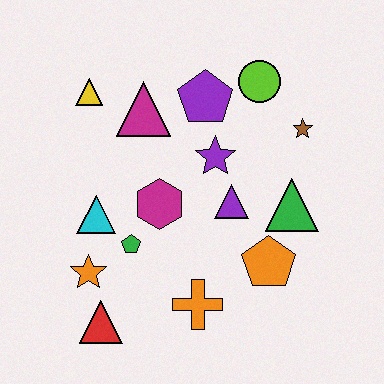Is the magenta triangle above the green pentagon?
Yes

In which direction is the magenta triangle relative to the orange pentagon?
The magenta triangle is above the orange pentagon.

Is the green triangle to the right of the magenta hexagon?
Yes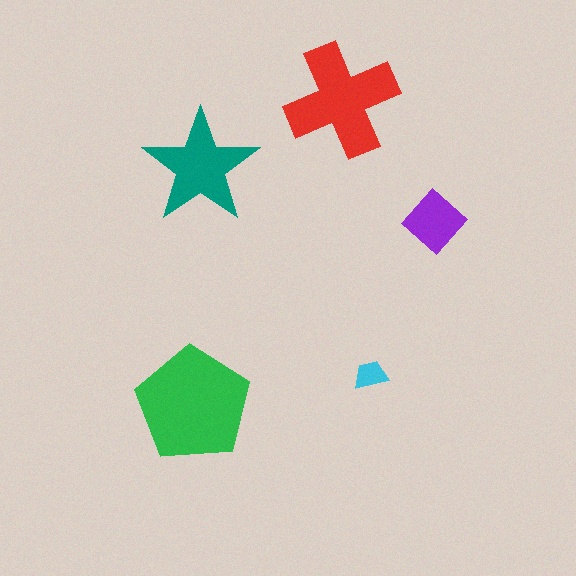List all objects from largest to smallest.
The green pentagon, the red cross, the teal star, the purple diamond, the cyan trapezoid.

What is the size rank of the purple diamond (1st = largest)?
4th.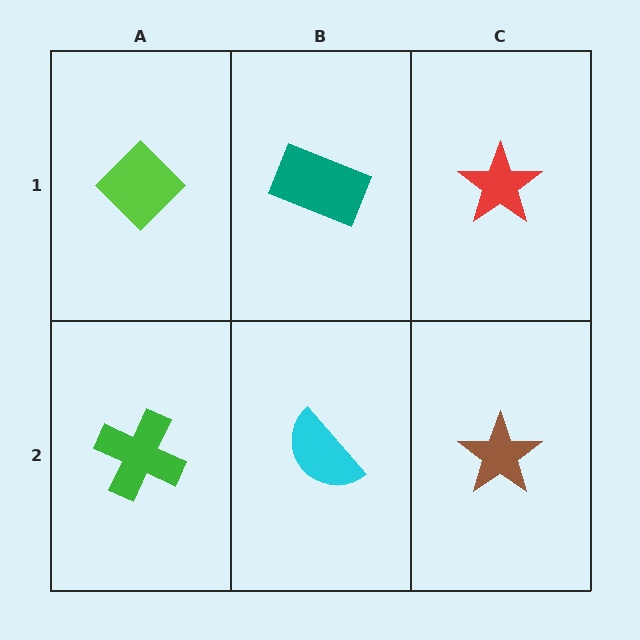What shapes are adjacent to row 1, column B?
A cyan semicircle (row 2, column B), a lime diamond (row 1, column A), a red star (row 1, column C).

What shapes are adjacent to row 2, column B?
A teal rectangle (row 1, column B), a green cross (row 2, column A), a brown star (row 2, column C).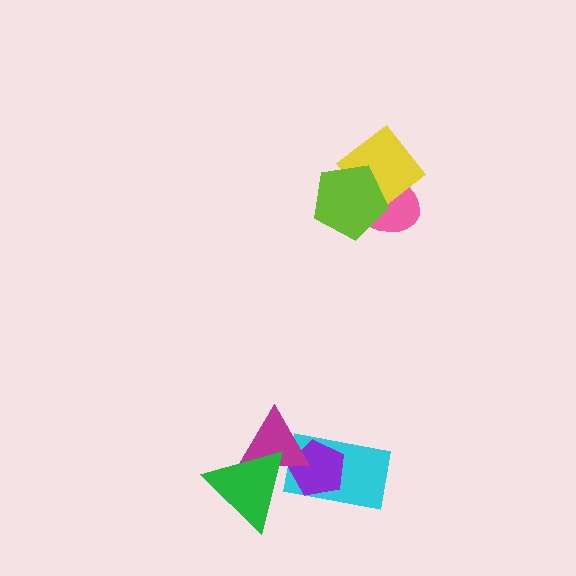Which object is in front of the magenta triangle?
The green triangle is in front of the magenta triangle.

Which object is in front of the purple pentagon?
The magenta triangle is in front of the purple pentagon.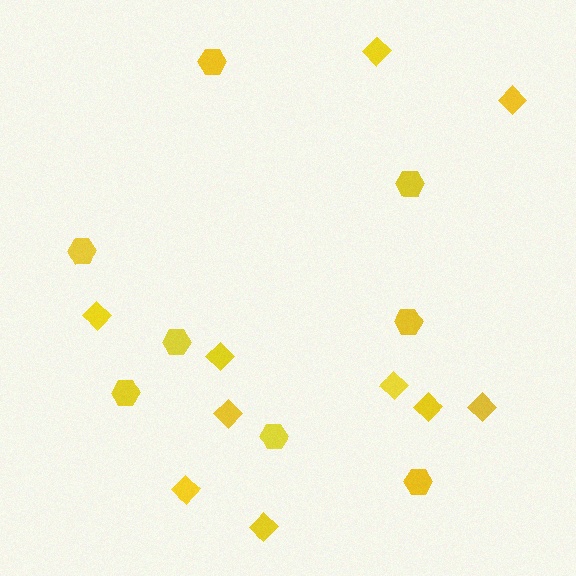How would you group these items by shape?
There are 2 groups: one group of diamonds (10) and one group of hexagons (8).